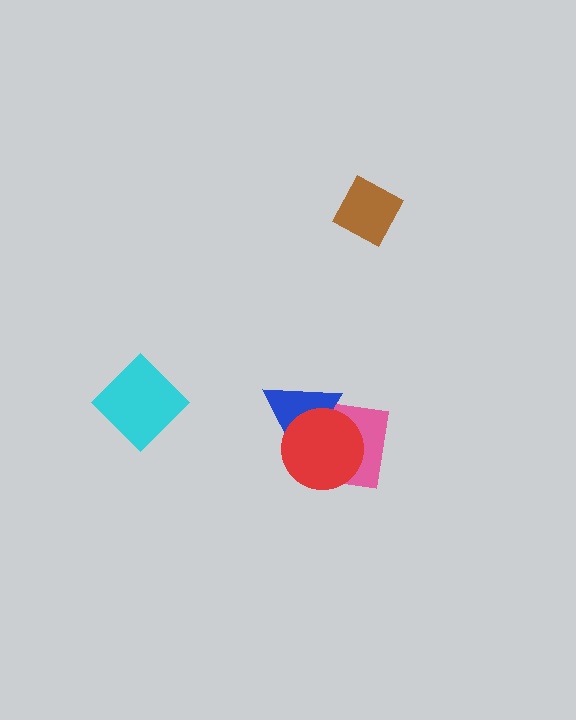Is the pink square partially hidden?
Yes, it is partially covered by another shape.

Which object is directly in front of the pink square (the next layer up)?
The blue triangle is directly in front of the pink square.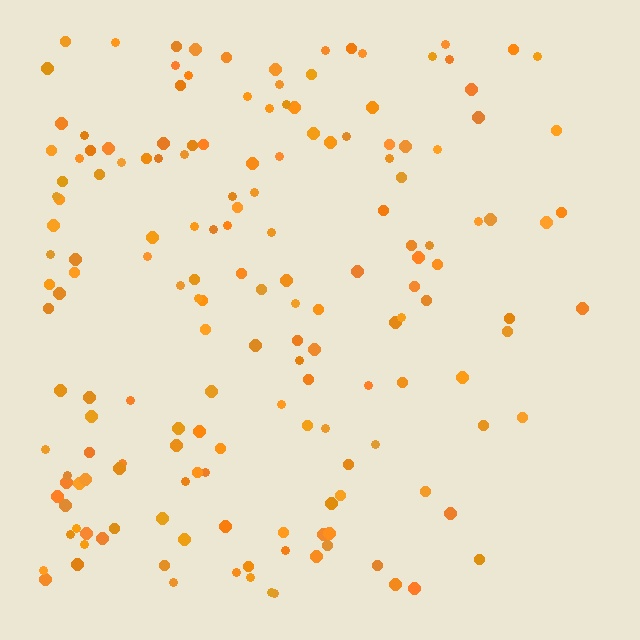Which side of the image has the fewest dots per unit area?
The right.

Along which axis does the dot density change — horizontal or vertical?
Horizontal.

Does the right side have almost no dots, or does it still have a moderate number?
Still a moderate number, just noticeably fewer than the left.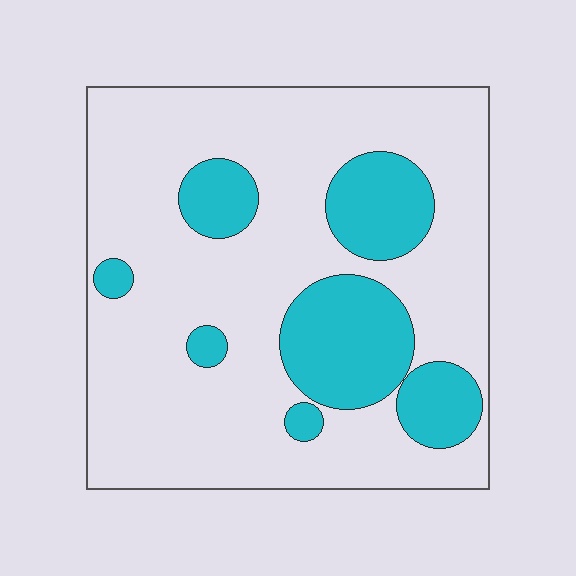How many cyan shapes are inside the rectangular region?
7.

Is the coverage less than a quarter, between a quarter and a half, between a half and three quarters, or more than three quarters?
Less than a quarter.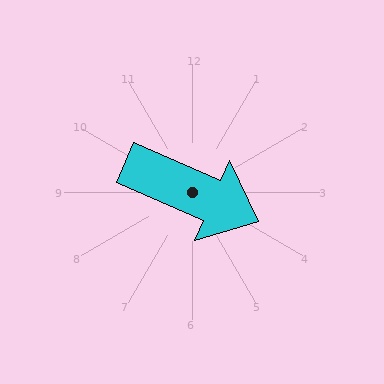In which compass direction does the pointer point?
Southeast.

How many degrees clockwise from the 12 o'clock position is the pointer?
Approximately 114 degrees.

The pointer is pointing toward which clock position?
Roughly 4 o'clock.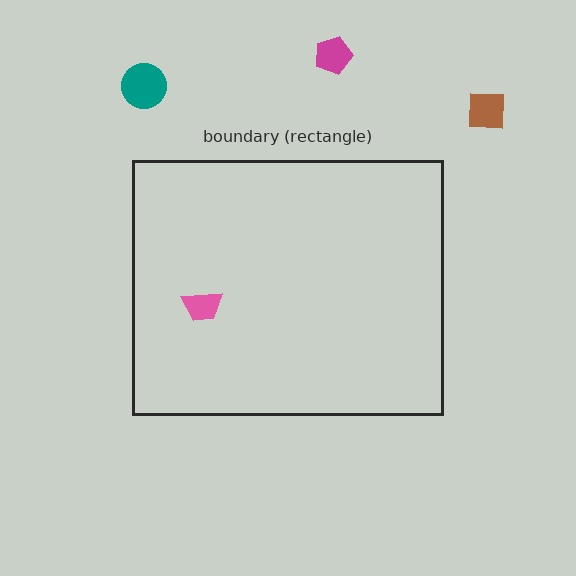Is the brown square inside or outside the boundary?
Outside.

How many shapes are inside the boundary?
1 inside, 3 outside.